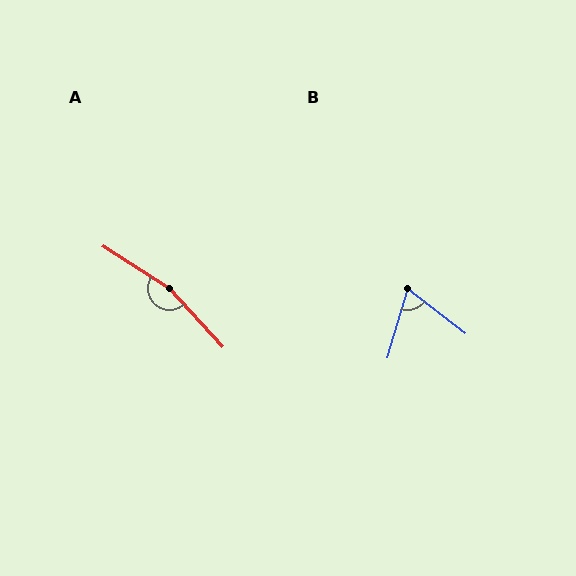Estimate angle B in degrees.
Approximately 69 degrees.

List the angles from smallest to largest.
B (69°), A (165°).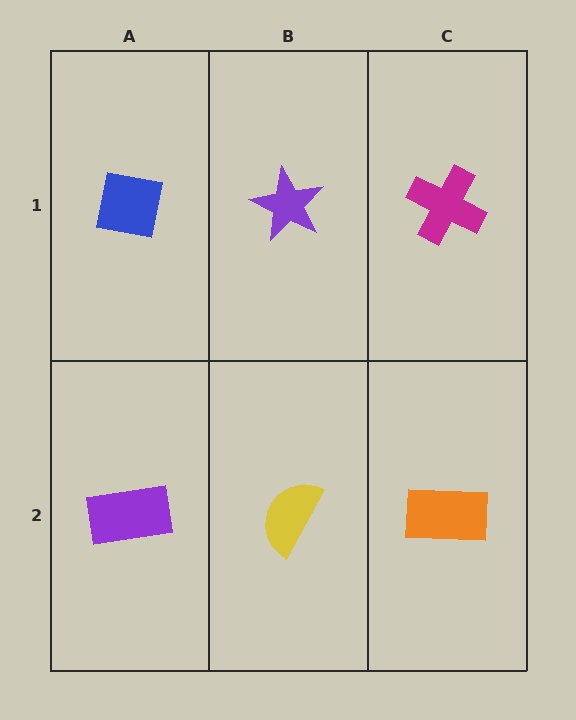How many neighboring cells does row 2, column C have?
2.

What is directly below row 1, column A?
A purple rectangle.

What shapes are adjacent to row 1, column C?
An orange rectangle (row 2, column C), a purple star (row 1, column B).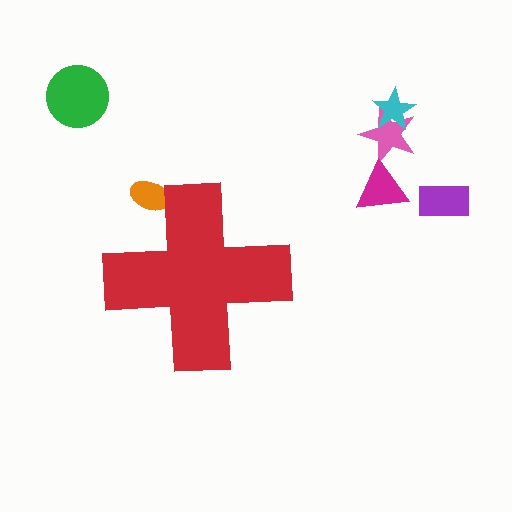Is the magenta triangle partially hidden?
No, the magenta triangle is fully visible.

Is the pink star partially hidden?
No, the pink star is fully visible.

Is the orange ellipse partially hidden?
Yes, the orange ellipse is partially hidden behind the red cross.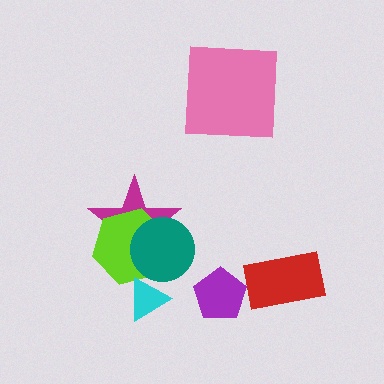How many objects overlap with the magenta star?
2 objects overlap with the magenta star.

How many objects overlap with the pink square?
0 objects overlap with the pink square.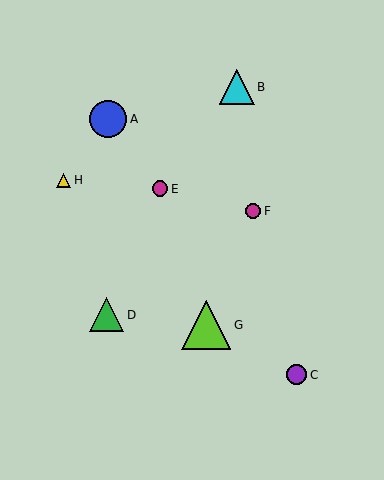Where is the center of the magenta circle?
The center of the magenta circle is at (253, 211).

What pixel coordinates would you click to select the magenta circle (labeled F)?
Click at (253, 211) to select the magenta circle F.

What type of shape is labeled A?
Shape A is a blue circle.